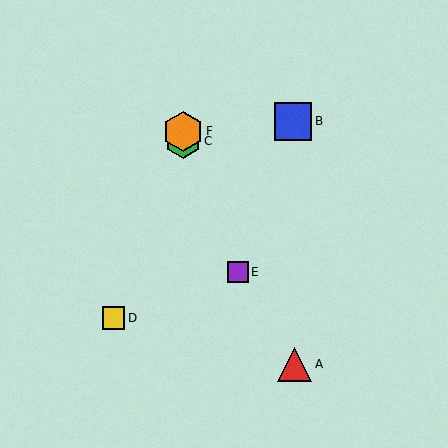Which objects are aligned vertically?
Objects C, F are aligned vertically.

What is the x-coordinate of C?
Object C is at x≈183.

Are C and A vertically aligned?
No, C is at x≈183 and A is at x≈295.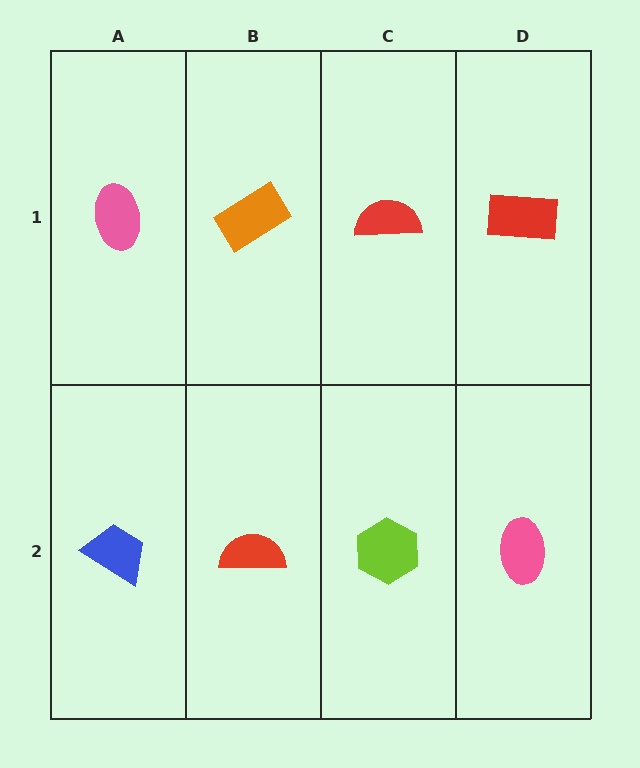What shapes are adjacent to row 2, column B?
An orange rectangle (row 1, column B), a blue trapezoid (row 2, column A), a lime hexagon (row 2, column C).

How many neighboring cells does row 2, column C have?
3.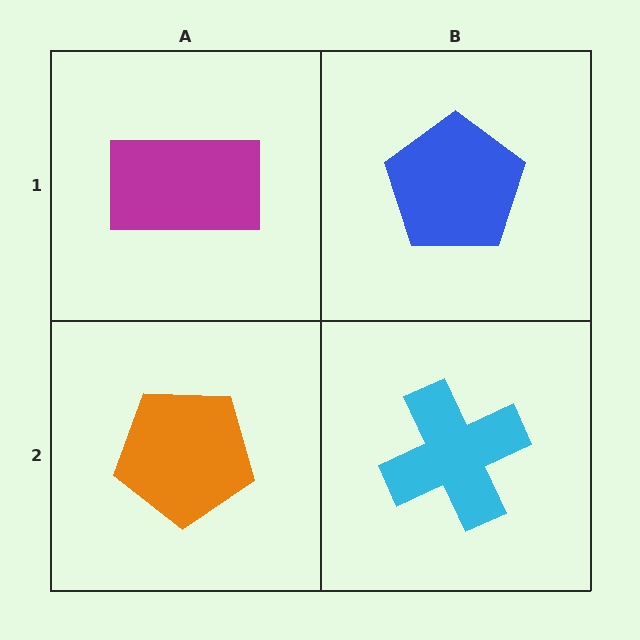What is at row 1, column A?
A magenta rectangle.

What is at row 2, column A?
An orange pentagon.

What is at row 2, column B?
A cyan cross.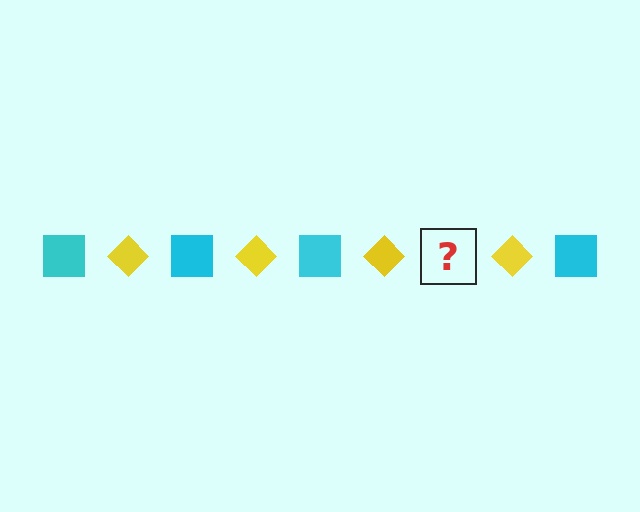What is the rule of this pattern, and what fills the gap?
The rule is that the pattern alternates between cyan square and yellow diamond. The gap should be filled with a cyan square.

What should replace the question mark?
The question mark should be replaced with a cyan square.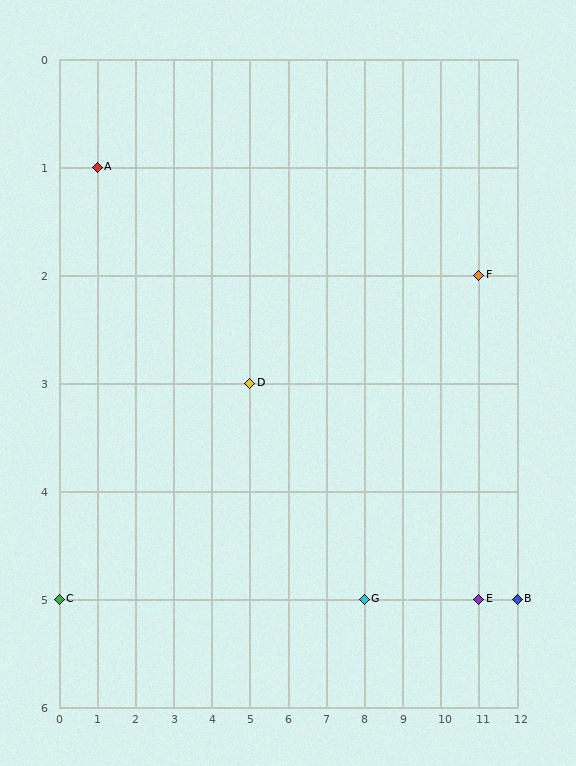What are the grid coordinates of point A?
Point A is at grid coordinates (1, 1).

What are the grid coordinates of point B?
Point B is at grid coordinates (12, 5).